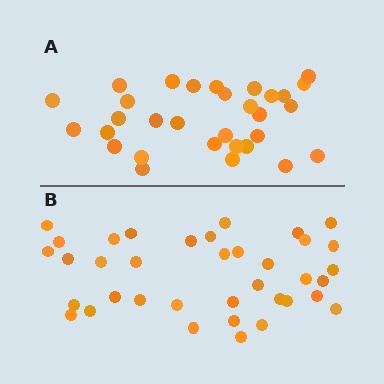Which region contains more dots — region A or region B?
Region B (the bottom region) has more dots.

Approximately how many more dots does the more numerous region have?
Region B has about 6 more dots than region A.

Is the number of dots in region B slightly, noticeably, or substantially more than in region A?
Region B has only slightly more — the two regions are fairly close. The ratio is roughly 1.2 to 1.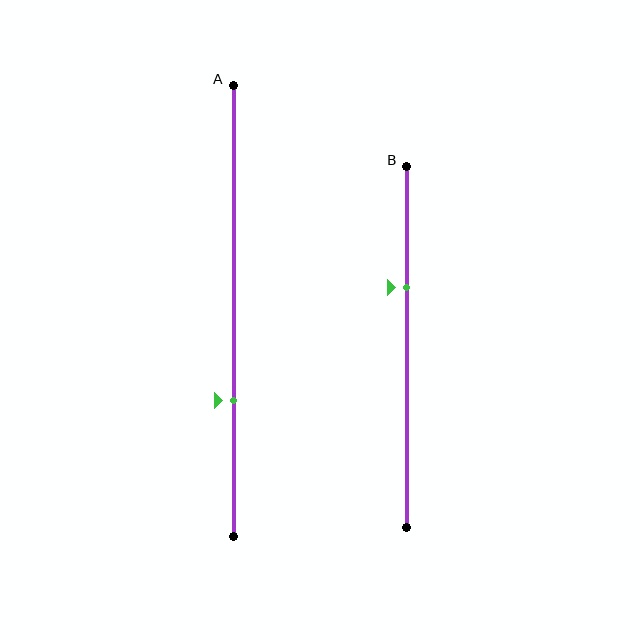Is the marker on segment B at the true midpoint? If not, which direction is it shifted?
No, the marker on segment B is shifted upward by about 17% of the segment length.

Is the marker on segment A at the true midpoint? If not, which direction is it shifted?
No, the marker on segment A is shifted downward by about 20% of the segment length.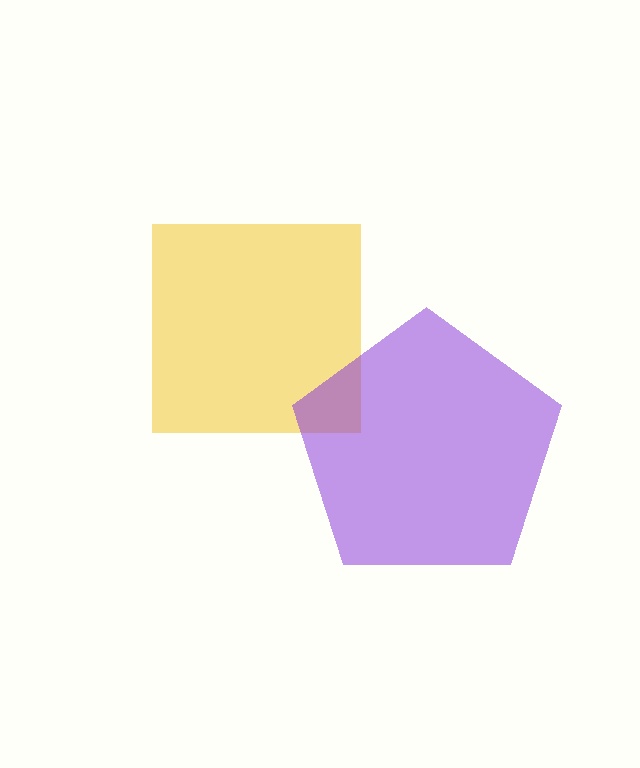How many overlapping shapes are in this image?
There are 2 overlapping shapes in the image.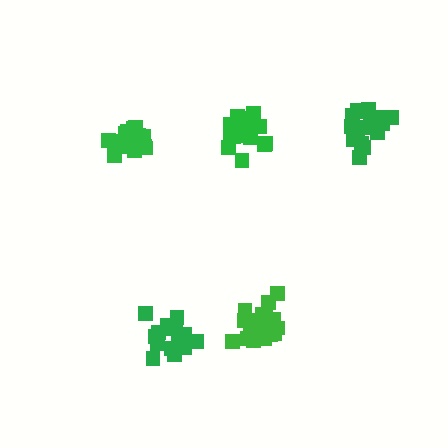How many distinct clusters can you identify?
There are 5 distinct clusters.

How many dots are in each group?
Group 1: 16 dots, Group 2: 20 dots, Group 3: 20 dots, Group 4: 19 dots, Group 5: 21 dots (96 total).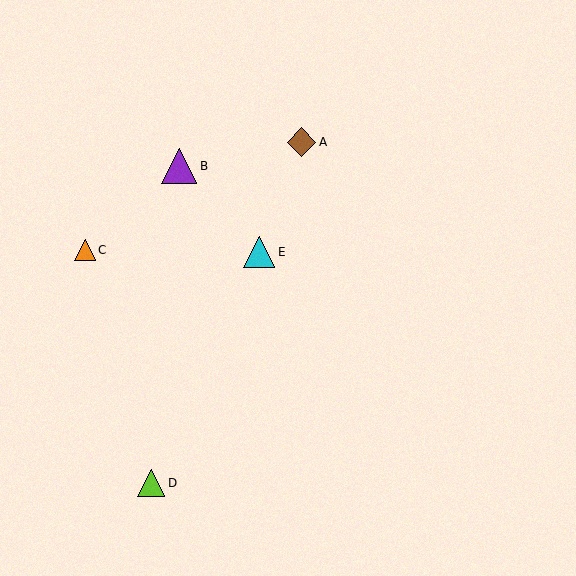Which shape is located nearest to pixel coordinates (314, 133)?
The brown diamond (labeled A) at (302, 142) is nearest to that location.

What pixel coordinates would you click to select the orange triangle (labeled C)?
Click at (85, 250) to select the orange triangle C.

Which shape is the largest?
The purple triangle (labeled B) is the largest.